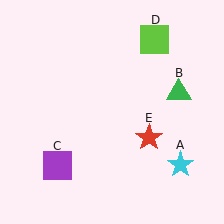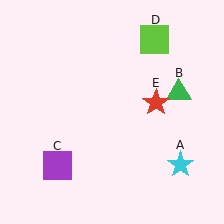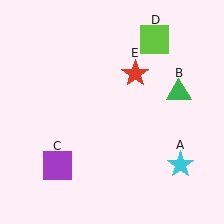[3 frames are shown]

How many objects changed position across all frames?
1 object changed position: red star (object E).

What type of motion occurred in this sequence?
The red star (object E) rotated counterclockwise around the center of the scene.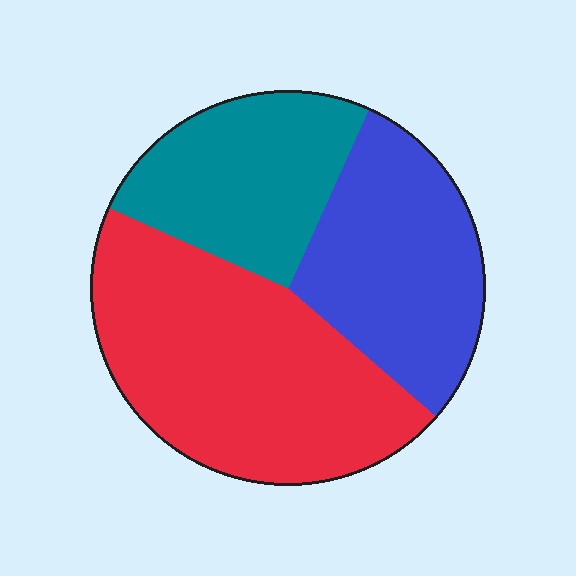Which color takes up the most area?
Red, at roughly 45%.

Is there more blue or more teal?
Blue.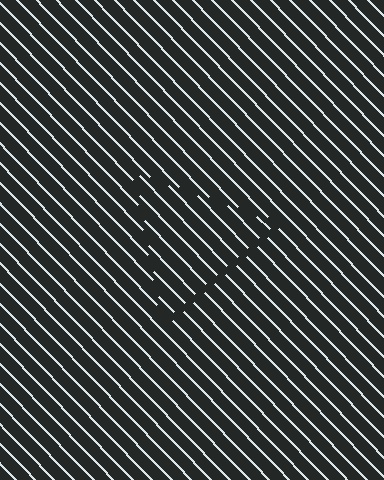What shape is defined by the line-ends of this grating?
An illusory triangle. The interior of the shape contains the same grating, shifted by half a period — the contour is defined by the phase discontinuity where line-ends from the inner and outer gratings abut.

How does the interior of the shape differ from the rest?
The interior of the shape contains the same grating, shifted by half a period — the contour is defined by the phase discontinuity where line-ends from the inner and outer gratings abut.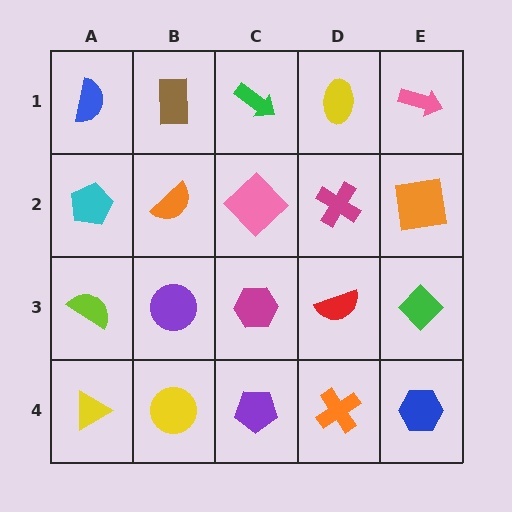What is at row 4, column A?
A yellow triangle.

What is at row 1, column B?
A brown rectangle.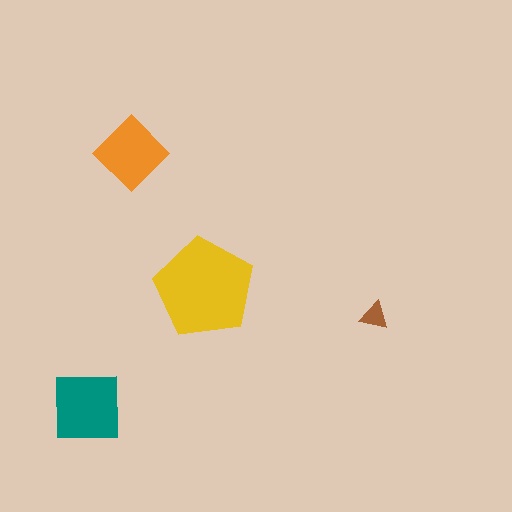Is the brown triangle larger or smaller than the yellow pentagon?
Smaller.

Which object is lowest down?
The teal square is bottommost.